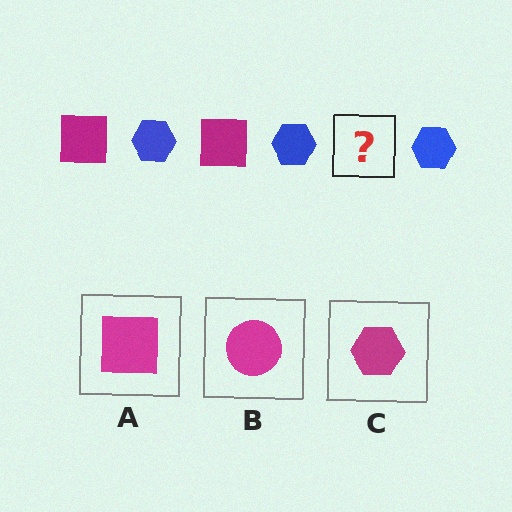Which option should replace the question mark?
Option A.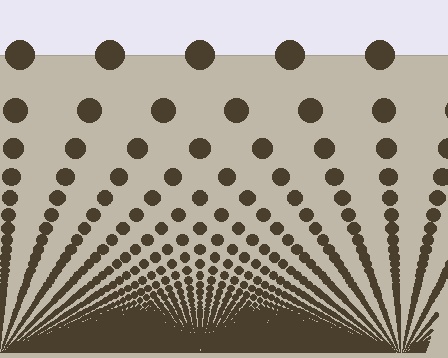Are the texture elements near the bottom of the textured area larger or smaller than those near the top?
Smaller. The gradient is inverted — elements near the bottom are smaller and denser.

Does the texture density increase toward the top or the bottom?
Density increases toward the bottom.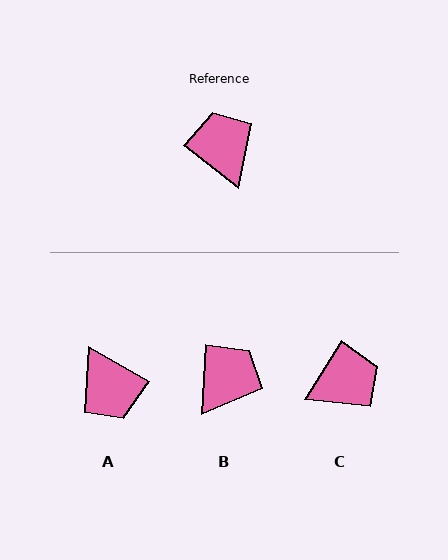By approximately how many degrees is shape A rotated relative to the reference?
Approximately 173 degrees clockwise.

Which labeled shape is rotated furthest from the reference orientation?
A, about 173 degrees away.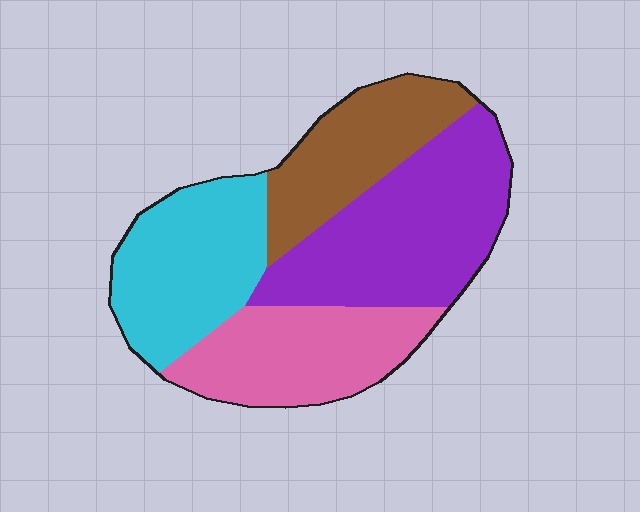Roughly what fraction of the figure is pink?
Pink takes up about one quarter (1/4) of the figure.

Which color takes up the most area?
Purple, at roughly 35%.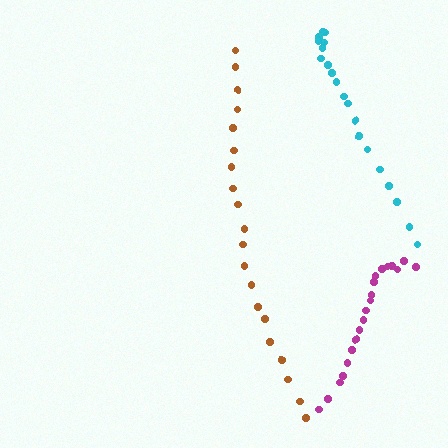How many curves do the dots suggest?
There are 3 distinct paths.